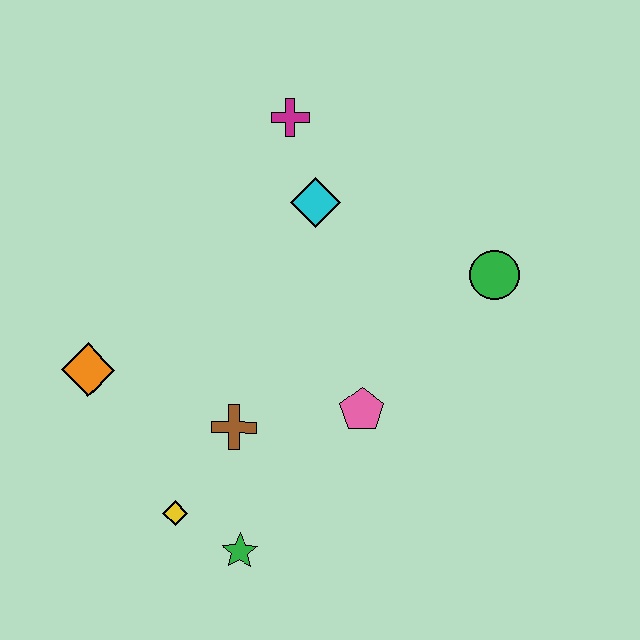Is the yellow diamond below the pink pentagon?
Yes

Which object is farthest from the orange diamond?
The green circle is farthest from the orange diamond.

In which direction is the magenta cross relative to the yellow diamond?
The magenta cross is above the yellow diamond.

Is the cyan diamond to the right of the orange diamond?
Yes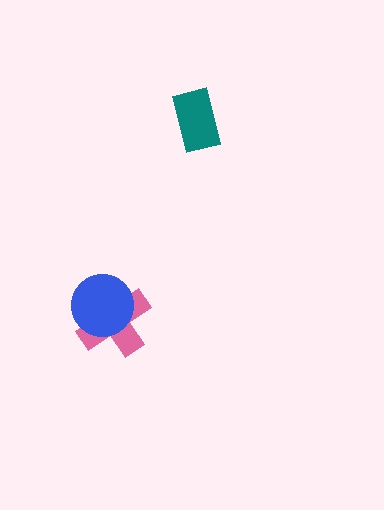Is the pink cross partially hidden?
Yes, it is partially covered by another shape.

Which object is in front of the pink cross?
The blue circle is in front of the pink cross.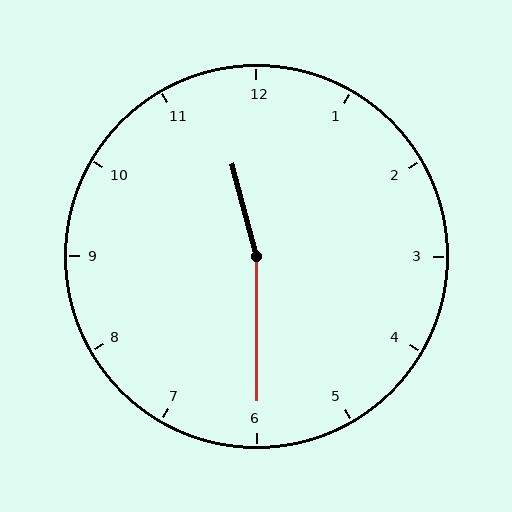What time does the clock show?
11:30.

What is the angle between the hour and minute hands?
Approximately 165 degrees.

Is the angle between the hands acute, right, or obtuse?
It is obtuse.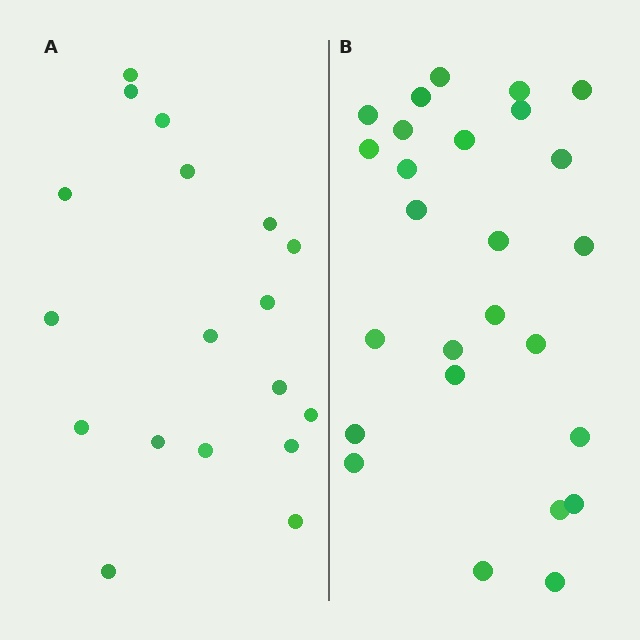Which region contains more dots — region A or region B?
Region B (the right region) has more dots.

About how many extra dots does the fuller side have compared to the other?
Region B has roughly 8 or so more dots than region A.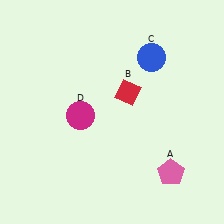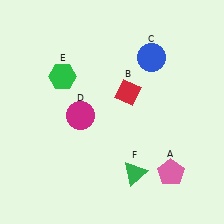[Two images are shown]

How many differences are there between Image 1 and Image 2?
There are 2 differences between the two images.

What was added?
A green hexagon (E), a green triangle (F) were added in Image 2.